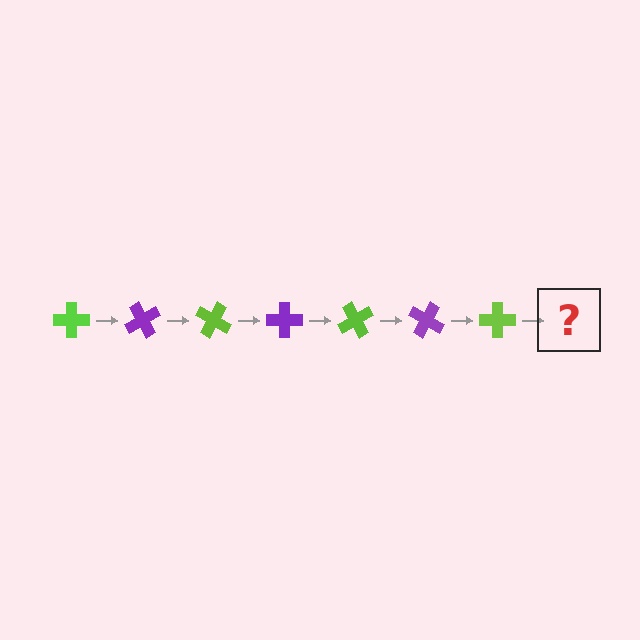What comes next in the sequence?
The next element should be a purple cross, rotated 420 degrees from the start.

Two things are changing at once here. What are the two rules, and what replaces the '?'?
The two rules are that it rotates 60 degrees each step and the color cycles through lime and purple. The '?' should be a purple cross, rotated 420 degrees from the start.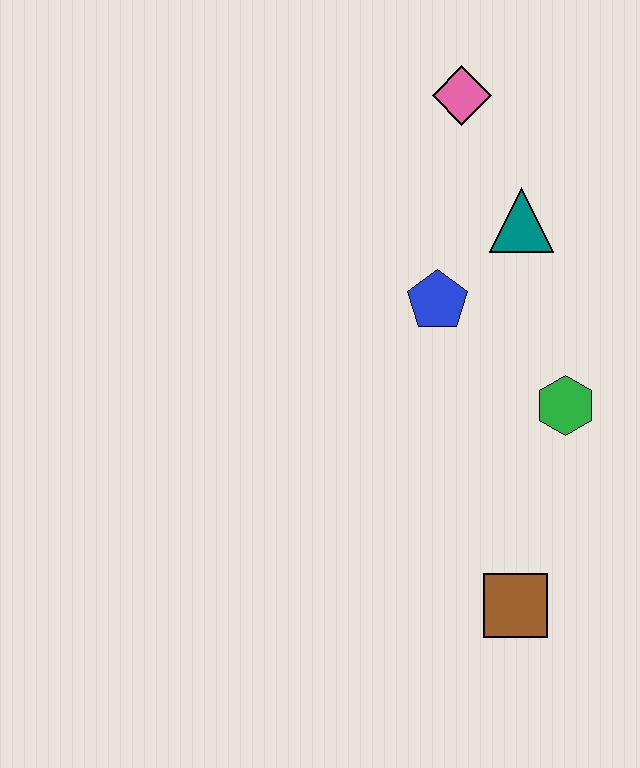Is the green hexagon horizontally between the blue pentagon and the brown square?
No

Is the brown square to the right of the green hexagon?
No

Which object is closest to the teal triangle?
The blue pentagon is closest to the teal triangle.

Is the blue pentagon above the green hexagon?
Yes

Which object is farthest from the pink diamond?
The brown square is farthest from the pink diamond.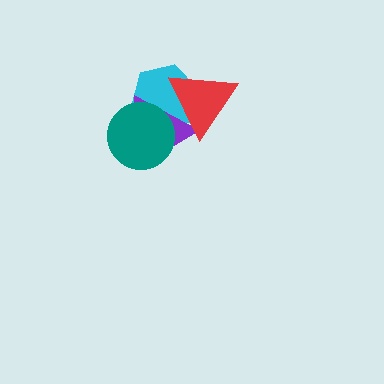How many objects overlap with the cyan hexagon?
3 objects overlap with the cyan hexagon.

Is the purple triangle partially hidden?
Yes, it is partially covered by another shape.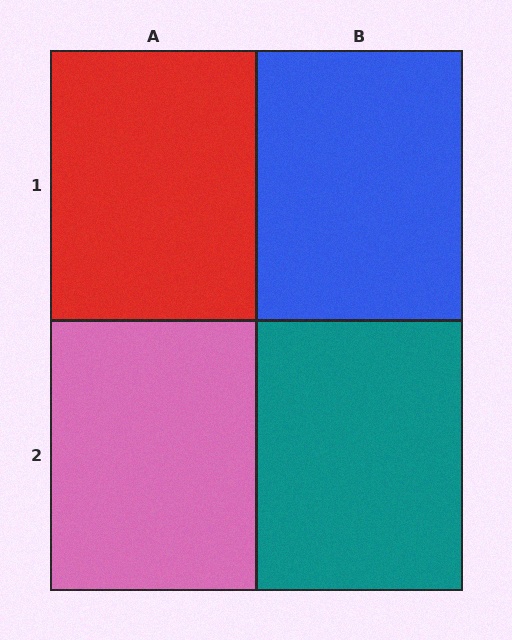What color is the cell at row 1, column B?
Blue.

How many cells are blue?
1 cell is blue.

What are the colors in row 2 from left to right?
Pink, teal.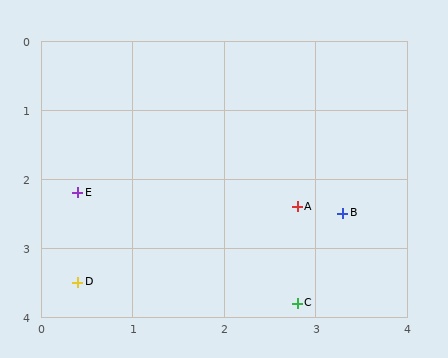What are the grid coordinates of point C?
Point C is at approximately (2.8, 3.8).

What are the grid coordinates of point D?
Point D is at approximately (0.4, 3.5).